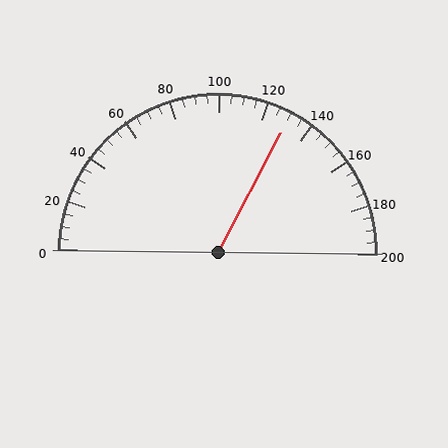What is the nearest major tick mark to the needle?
The nearest major tick mark is 120.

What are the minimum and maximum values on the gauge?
The gauge ranges from 0 to 200.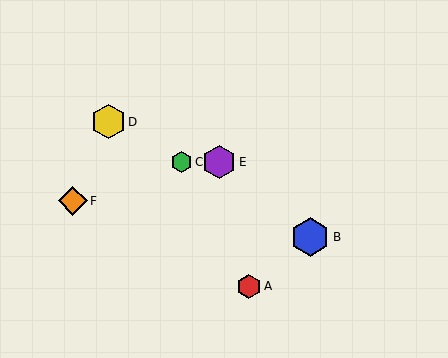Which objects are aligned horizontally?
Objects C, E are aligned horizontally.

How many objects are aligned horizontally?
2 objects (C, E) are aligned horizontally.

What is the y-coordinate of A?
Object A is at y≈286.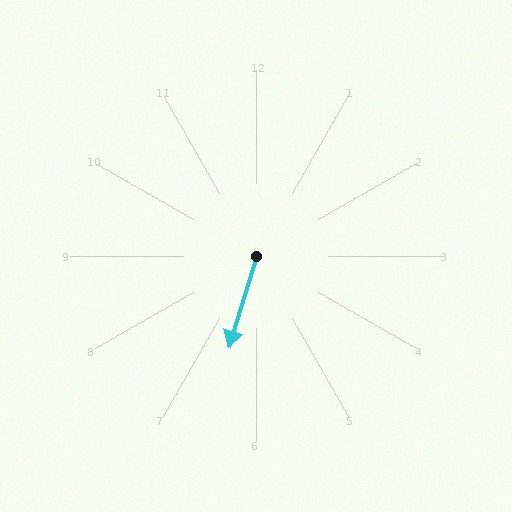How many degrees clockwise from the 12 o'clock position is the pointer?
Approximately 197 degrees.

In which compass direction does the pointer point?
South.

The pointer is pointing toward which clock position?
Roughly 7 o'clock.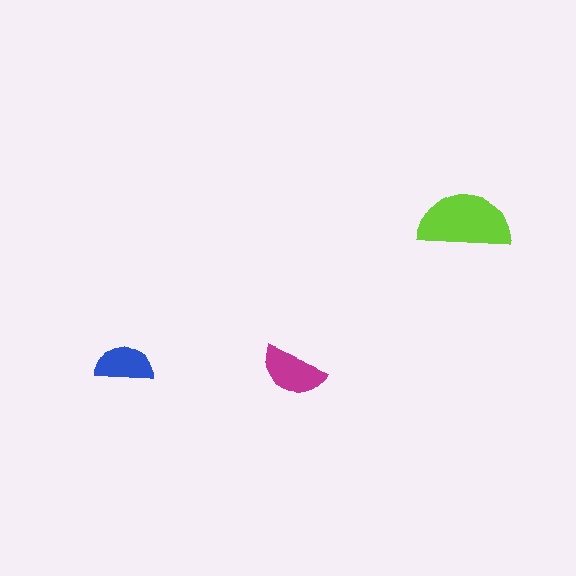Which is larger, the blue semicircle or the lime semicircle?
The lime one.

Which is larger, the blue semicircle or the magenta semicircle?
The magenta one.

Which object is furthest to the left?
The blue semicircle is leftmost.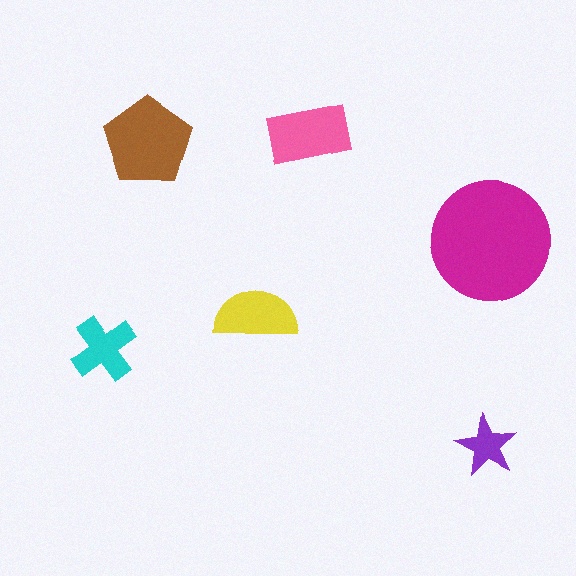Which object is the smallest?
The purple star.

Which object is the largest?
The magenta circle.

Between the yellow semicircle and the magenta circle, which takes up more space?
The magenta circle.